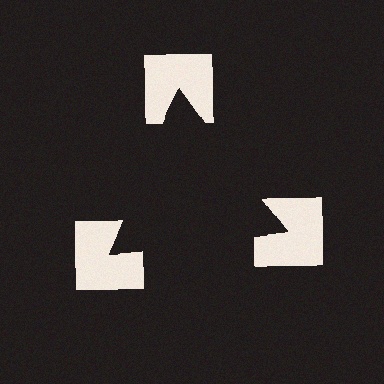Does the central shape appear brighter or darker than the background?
It typically appears slightly darker than the background, even though no actual brightness change is drawn.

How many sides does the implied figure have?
3 sides.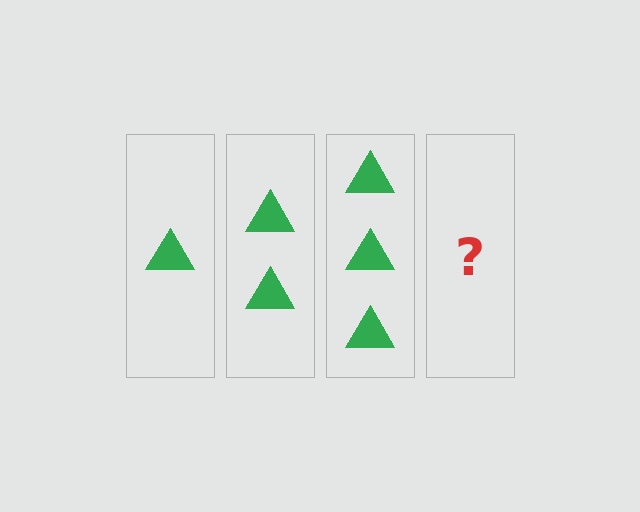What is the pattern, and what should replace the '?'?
The pattern is that each step adds one more triangle. The '?' should be 4 triangles.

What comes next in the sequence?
The next element should be 4 triangles.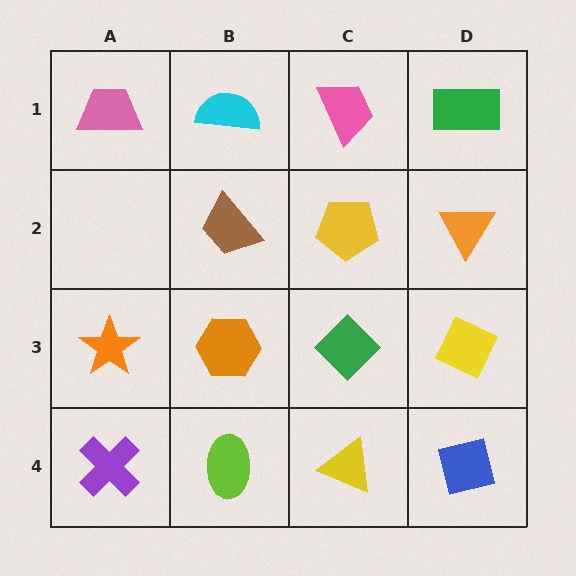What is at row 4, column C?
A yellow triangle.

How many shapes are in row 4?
4 shapes.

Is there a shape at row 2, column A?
No, that cell is empty.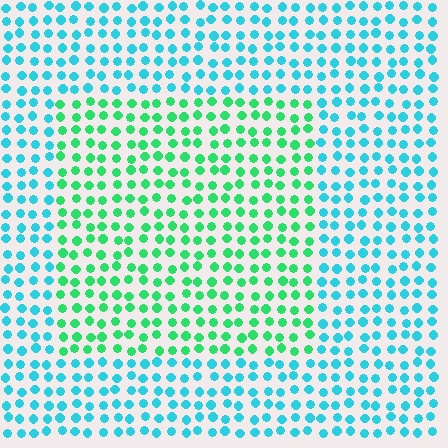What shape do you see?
I see a rectangle.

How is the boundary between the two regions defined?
The boundary is defined purely by a slight shift in hue (about 45 degrees). Spacing, size, and orientation are identical on both sides.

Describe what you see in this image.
The image is filled with small cyan elements in a uniform arrangement. A rectangle-shaped region is visible where the elements are tinted to a slightly different hue, forming a subtle color boundary.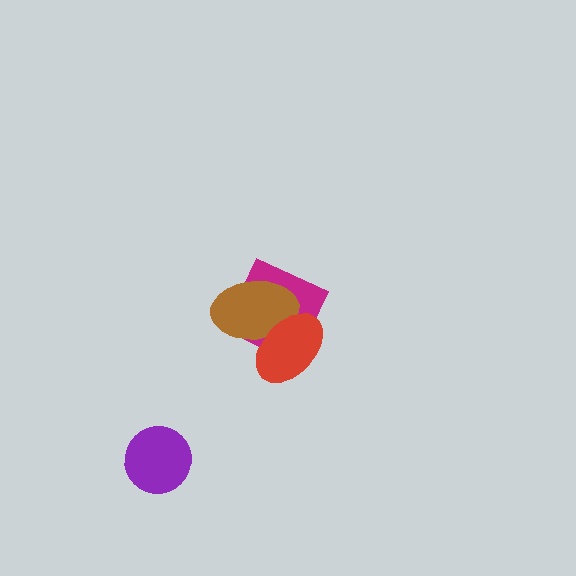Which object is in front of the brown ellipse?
The red ellipse is in front of the brown ellipse.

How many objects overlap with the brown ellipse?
2 objects overlap with the brown ellipse.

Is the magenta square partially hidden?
Yes, it is partially covered by another shape.